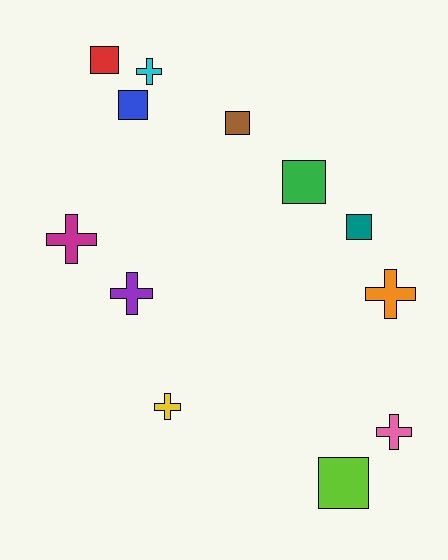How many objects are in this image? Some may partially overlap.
There are 12 objects.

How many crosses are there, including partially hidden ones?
There are 6 crosses.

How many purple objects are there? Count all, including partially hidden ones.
There is 1 purple object.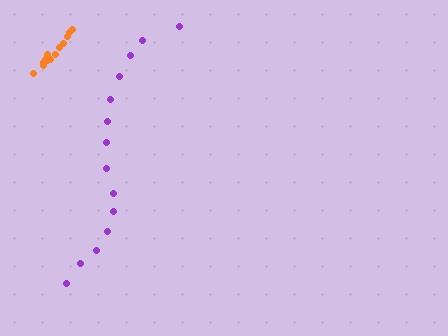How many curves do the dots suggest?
There are 2 distinct paths.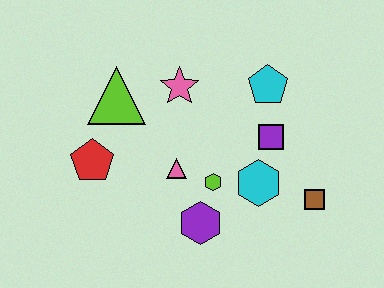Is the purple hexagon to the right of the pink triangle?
Yes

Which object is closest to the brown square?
The cyan hexagon is closest to the brown square.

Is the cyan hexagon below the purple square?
Yes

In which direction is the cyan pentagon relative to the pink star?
The cyan pentagon is to the right of the pink star.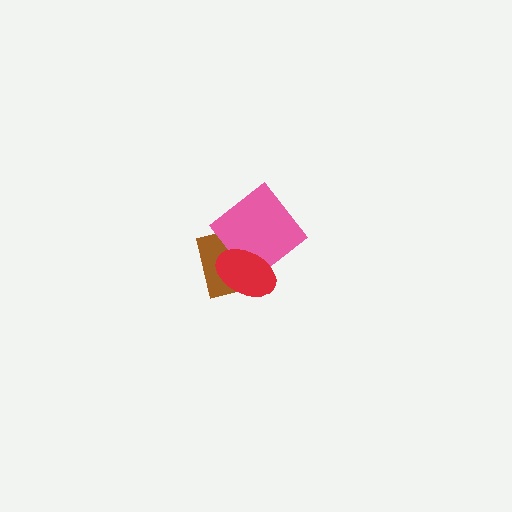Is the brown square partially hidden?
Yes, it is partially covered by another shape.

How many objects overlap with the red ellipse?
2 objects overlap with the red ellipse.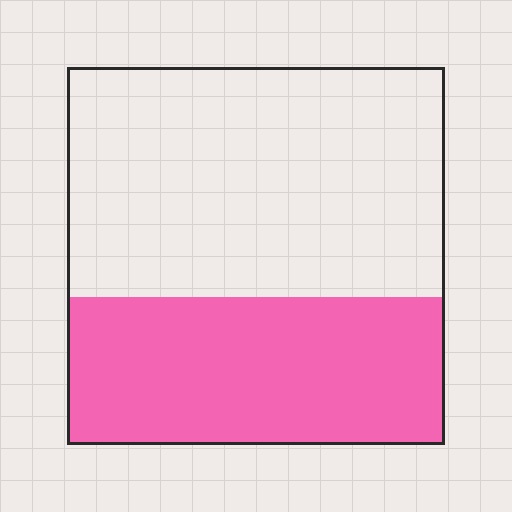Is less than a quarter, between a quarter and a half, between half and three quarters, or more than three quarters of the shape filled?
Between a quarter and a half.